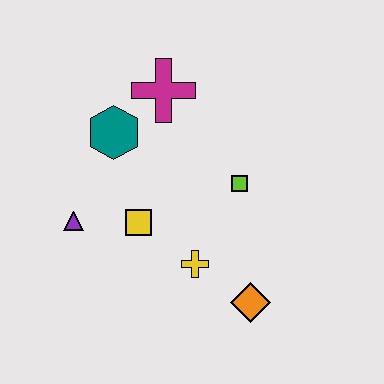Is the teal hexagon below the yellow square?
No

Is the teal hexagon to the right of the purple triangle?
Yes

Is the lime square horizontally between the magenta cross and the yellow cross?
No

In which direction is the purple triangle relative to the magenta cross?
The purple triangle is below the magenta cross.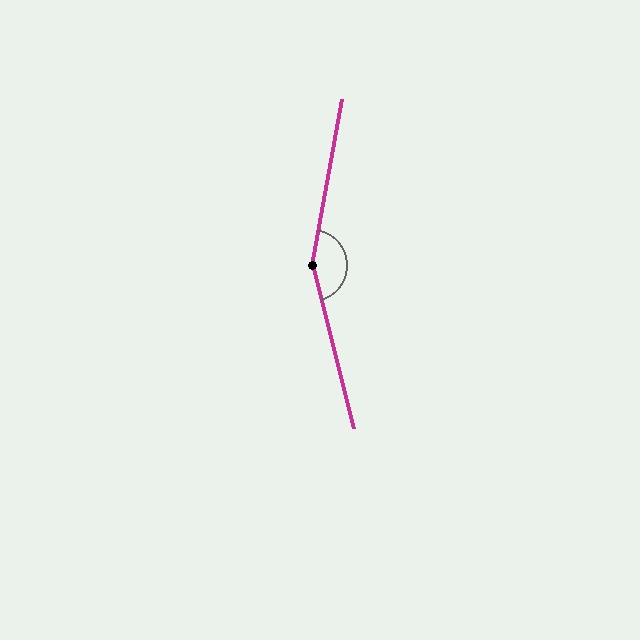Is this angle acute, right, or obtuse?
It is obtuse.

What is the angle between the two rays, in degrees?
Approximately 155 degrees.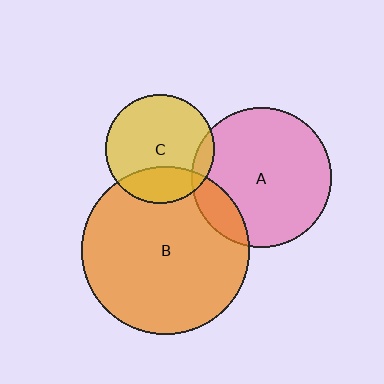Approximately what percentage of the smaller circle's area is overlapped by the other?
Approximately 10%.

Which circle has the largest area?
Circle B (orange).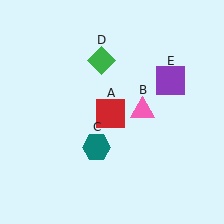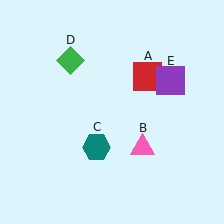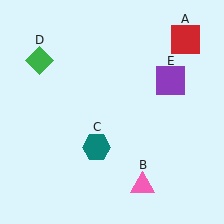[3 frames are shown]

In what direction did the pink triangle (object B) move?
The pink triangle (object B) moved down.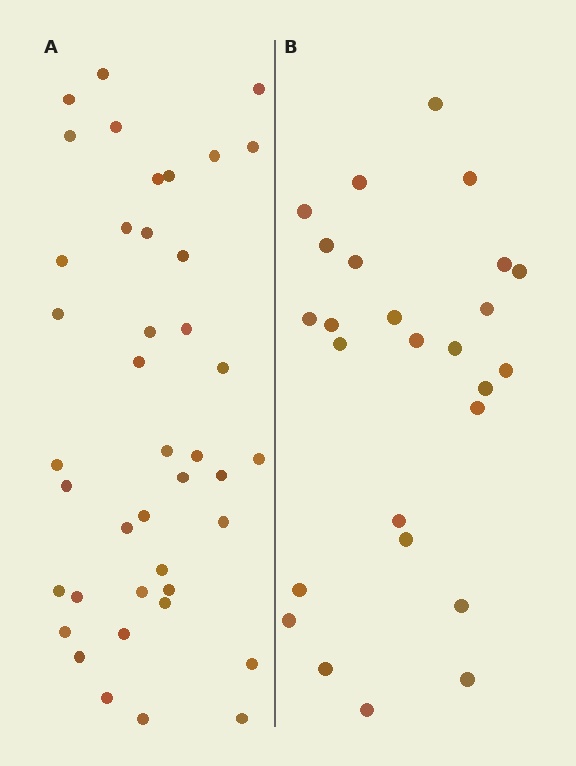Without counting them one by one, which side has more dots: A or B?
Region A (the left region) has more dots.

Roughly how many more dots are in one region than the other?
Region A has approximately 15 more dots than region B.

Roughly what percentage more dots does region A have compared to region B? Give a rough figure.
About 60% more.